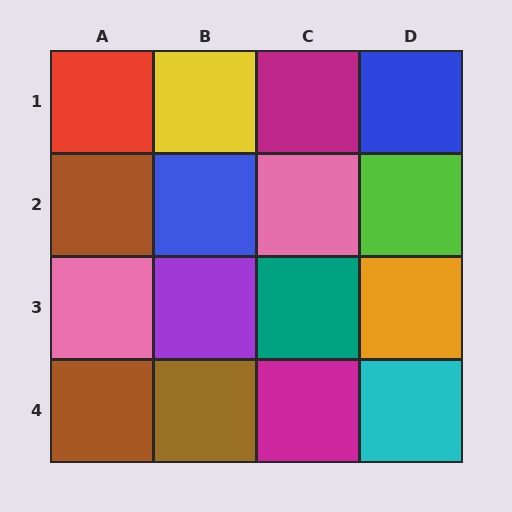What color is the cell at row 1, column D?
Blue.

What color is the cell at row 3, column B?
Purple.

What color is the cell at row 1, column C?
Magenta.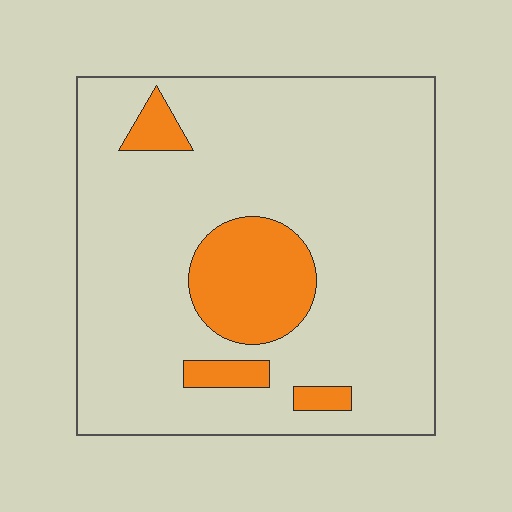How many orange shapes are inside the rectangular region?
4.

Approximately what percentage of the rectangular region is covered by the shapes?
Approximately 15%.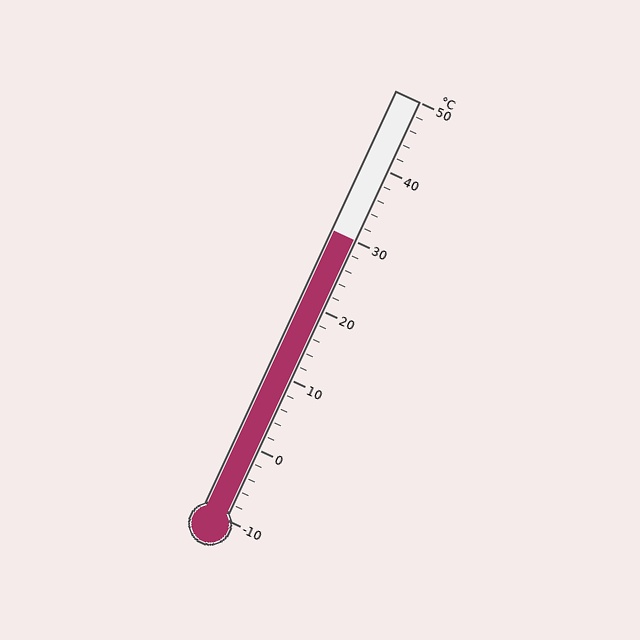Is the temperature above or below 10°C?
The temperature is above 10°C.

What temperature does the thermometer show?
The thermometer shows approximately 30°C.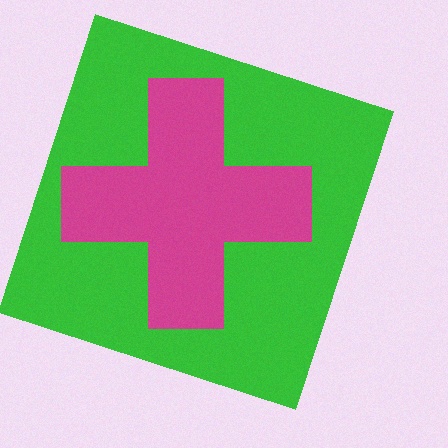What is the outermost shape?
The green square.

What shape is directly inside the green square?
The magenta cross.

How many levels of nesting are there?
2.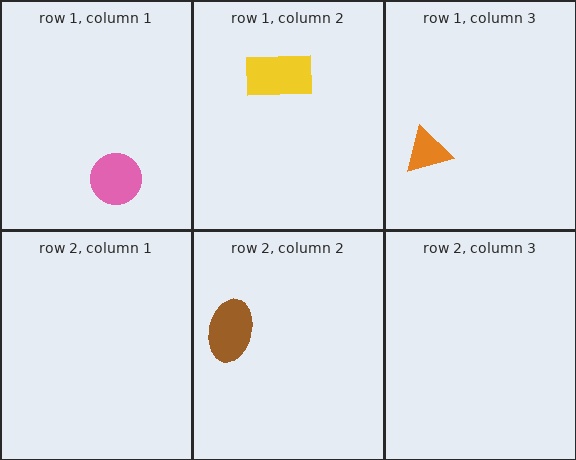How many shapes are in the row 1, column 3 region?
1.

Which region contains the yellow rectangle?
The row 1, column 2 region.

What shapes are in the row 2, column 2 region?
The brown ellipse.